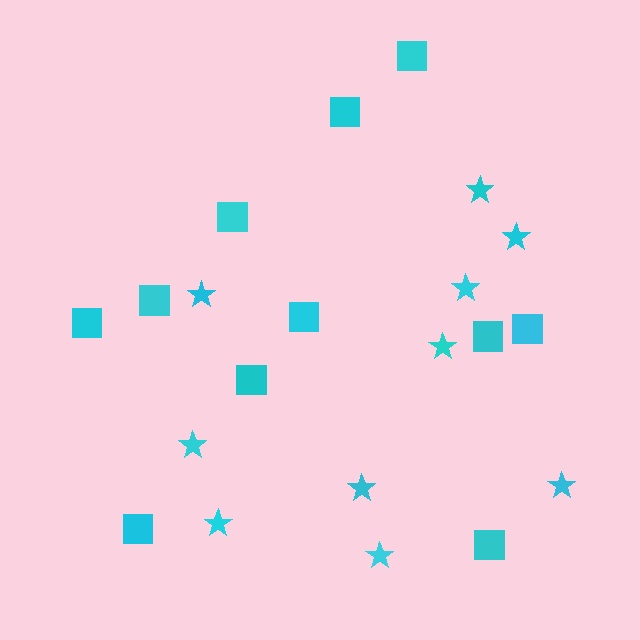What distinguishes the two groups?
There are 2 groups: one group of stars (10) and one group of squares (11).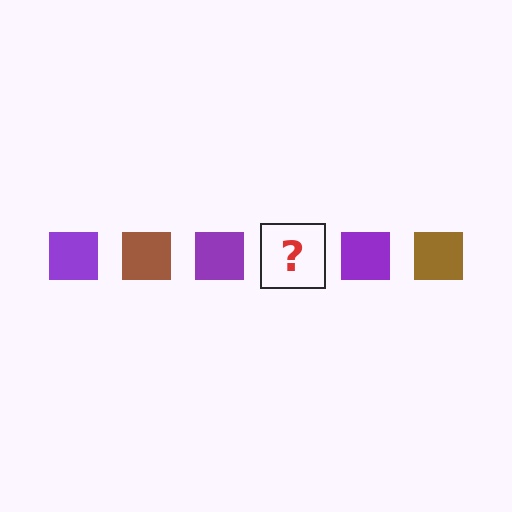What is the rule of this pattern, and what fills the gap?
The rule is that the pattern cycles through purple, brown squares. The gap should be filled with a brown square.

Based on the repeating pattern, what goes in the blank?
The blank should be a brown square.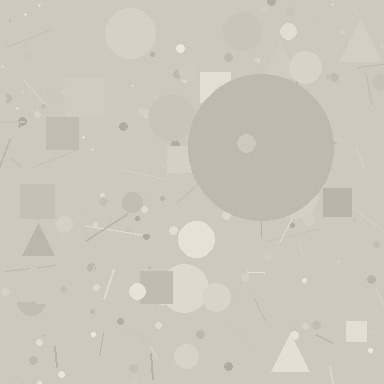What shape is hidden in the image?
A circle is hidden in the image.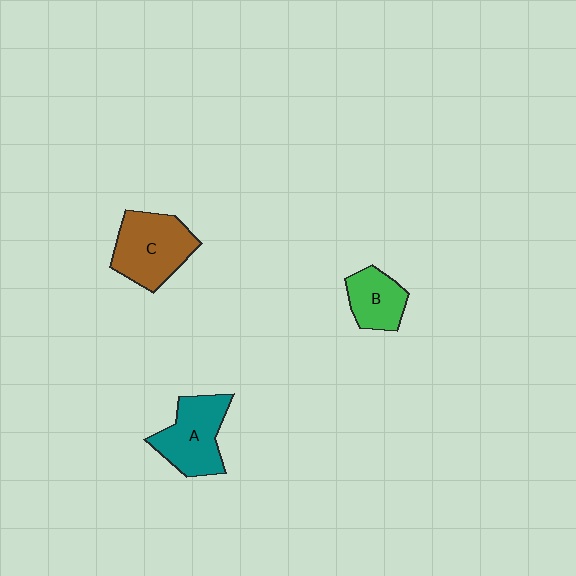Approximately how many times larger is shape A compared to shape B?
Approximately 1.5 times.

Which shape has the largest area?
Shape C (brown).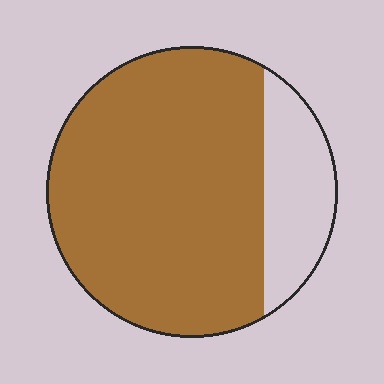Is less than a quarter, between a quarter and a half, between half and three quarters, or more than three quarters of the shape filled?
More than three quarters.